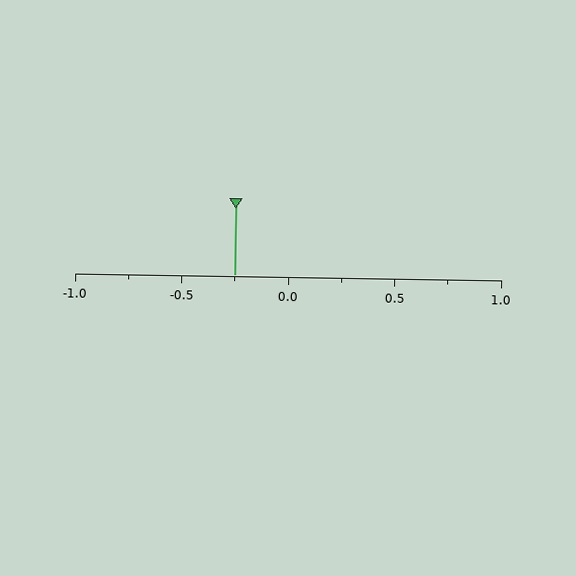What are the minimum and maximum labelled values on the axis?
The axis runs from -1.0 to 1.0.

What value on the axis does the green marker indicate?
The marker indicates approximately -0.25.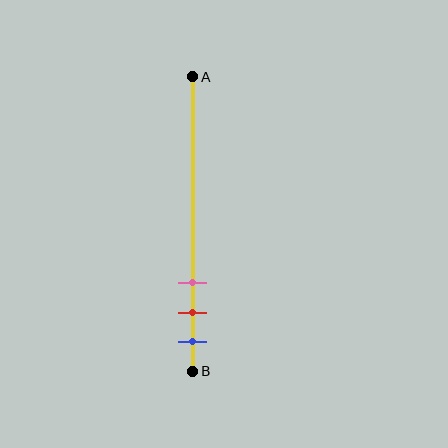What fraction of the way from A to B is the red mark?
The red mark is approximately 80% (0.8) of the way from A to B.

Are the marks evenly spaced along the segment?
Yes, the marks are approximately evenly spaced.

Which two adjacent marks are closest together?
The red and blue marks are the closest adjacent pair.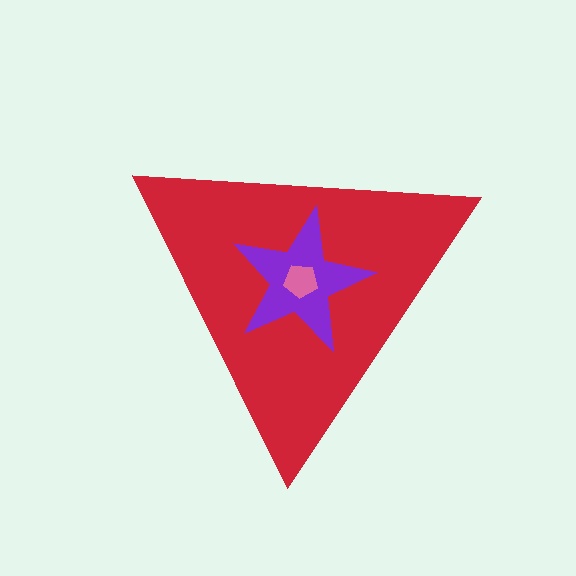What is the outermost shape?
The red triangle.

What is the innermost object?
The pink pentagon.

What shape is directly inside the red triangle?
The purple star.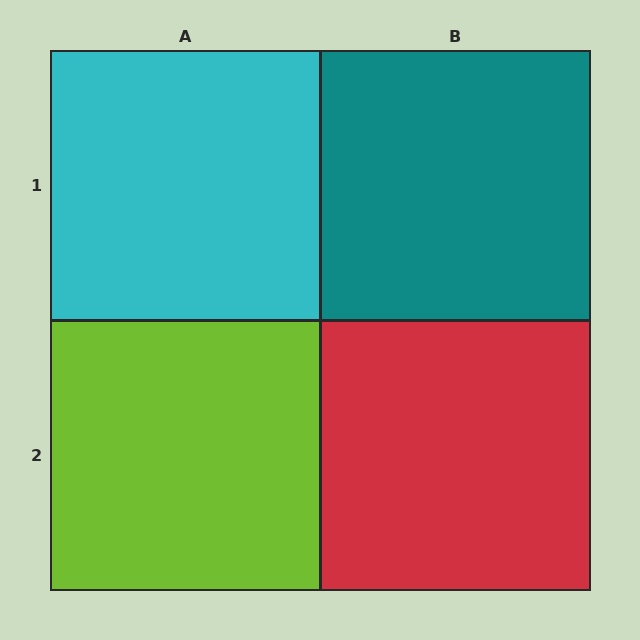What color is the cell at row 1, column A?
Cyan.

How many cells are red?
1 cell is red.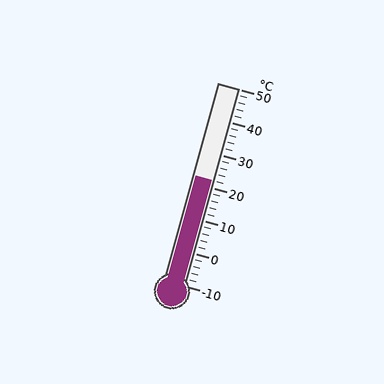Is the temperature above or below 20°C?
The temperature is above 20°C.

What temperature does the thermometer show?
The thermometer shows approximately 22°C.